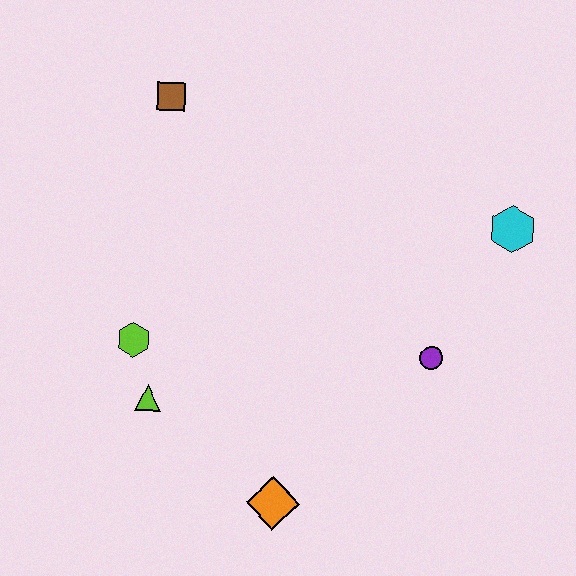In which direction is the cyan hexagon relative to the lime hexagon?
The cyan hexagon is to the right of the lime hexagon.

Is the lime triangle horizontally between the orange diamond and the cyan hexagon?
No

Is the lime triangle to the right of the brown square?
No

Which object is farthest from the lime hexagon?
The cyan hexagon is farthest from the lime hexagon.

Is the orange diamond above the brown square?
No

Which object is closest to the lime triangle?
The lime hexagon is closest to the lime triangle.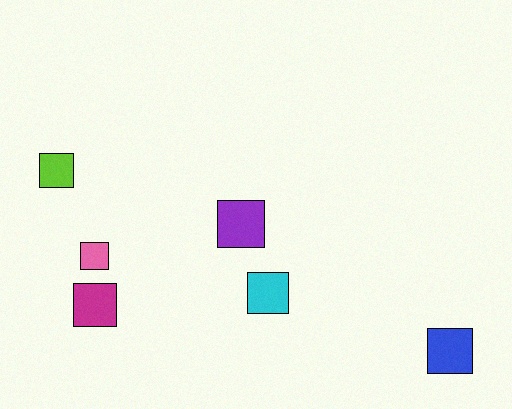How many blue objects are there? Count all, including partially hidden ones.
There is 1 blue object.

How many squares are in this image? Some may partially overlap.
There are 6 squares.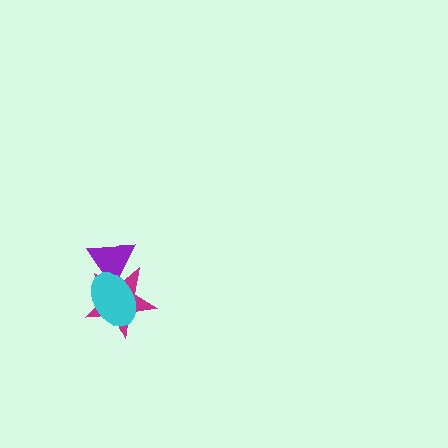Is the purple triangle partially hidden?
Yes, it is partially covered by another shape.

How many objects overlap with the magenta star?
2 objects overlap with the magenta star.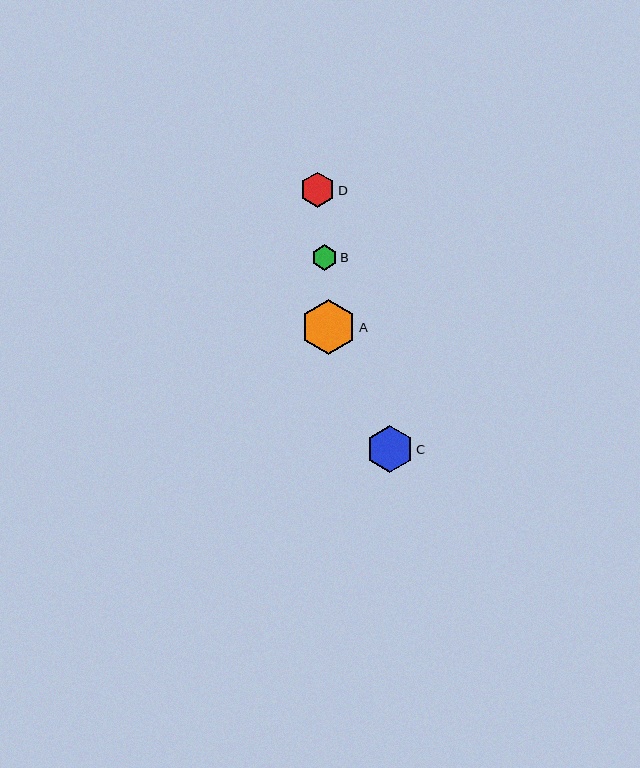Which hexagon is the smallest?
Hexagon B is the smallest with a size of approximately 25 pixels.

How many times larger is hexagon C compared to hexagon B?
Hexagon C is approximately 1.9 times the size of hexagon B.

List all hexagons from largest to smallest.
From largest to smallest: A, C, D, B.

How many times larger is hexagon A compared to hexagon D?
Hexagon A is approximately 1.6 times the size of hexagon D.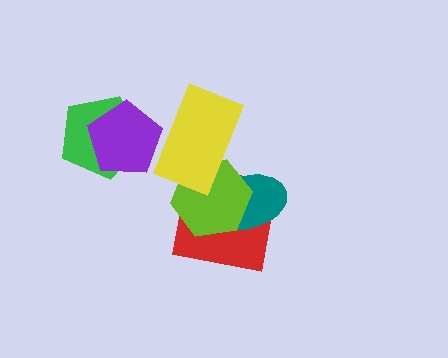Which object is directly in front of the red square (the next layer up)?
The teal ellipse is directly in front of the red square.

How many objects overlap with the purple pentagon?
2 objects overlap with the purple pentagon.